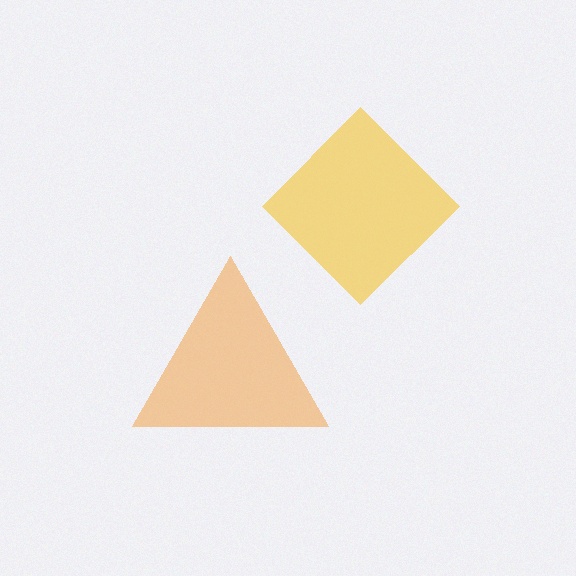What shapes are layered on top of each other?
The layered shapes are: an orange triangle, a yellow diamond.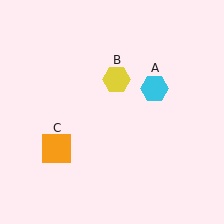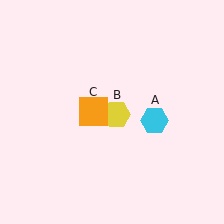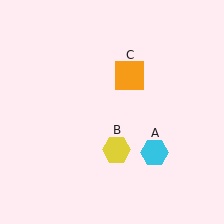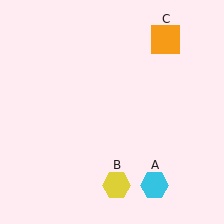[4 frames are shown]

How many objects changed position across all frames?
3 objects changed position: cyan hexagon (object A), yellow hexagon (object B), orange square (object C).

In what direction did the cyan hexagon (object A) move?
The cyan hexagon (object A) moved down.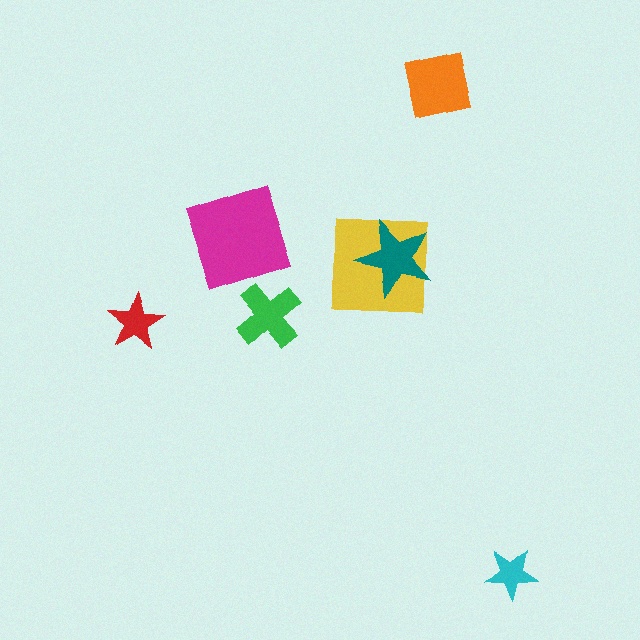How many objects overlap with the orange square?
0 objects overlap with the orange square.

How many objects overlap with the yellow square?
1 object overlaps with the yellow square.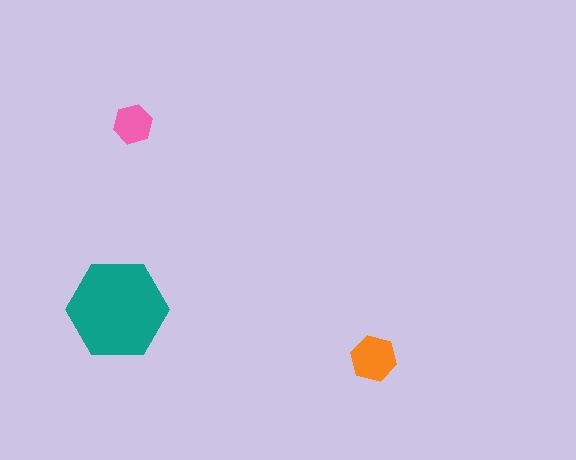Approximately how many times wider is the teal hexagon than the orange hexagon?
About 2 times wider.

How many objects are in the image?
There are 3 objects in the image.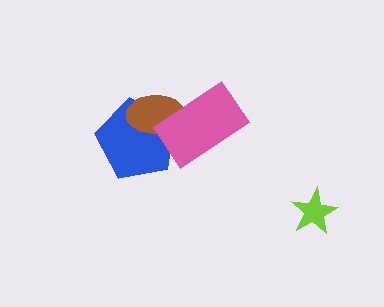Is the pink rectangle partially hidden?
No, no other shape covers it.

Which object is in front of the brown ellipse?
The pink rectangle is in front of the brown ellipse.